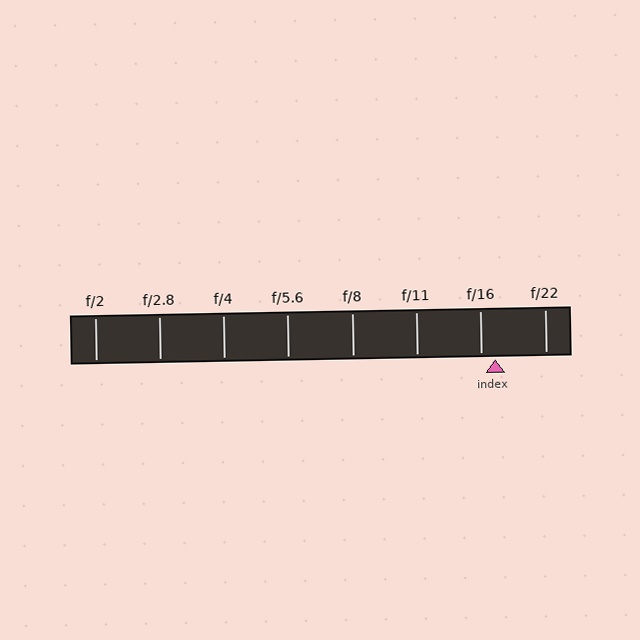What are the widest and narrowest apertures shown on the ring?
The widest aperture shown is f/2 and the narrowest is f/22.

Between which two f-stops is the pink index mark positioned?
The index mark is between f/16 and f/22.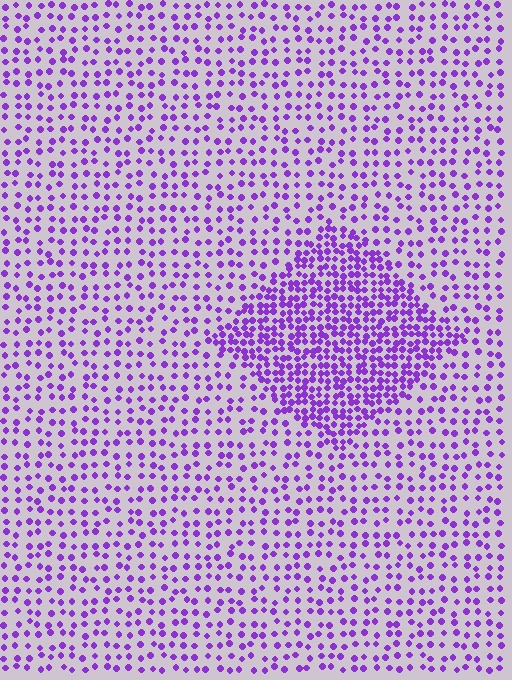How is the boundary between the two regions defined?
The boundary is defined by a change in element density (approximately 2.2x ratio). All elements are the same color, size, and shape.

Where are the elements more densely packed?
The elements are more densely packed inside the diamond boundary.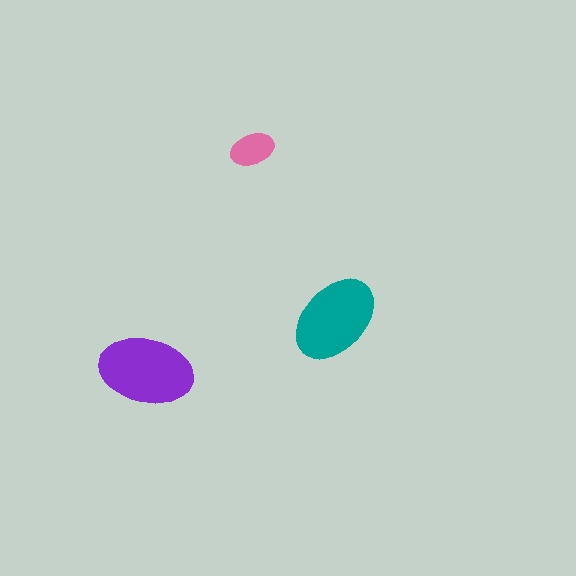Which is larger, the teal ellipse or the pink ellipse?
The teal one.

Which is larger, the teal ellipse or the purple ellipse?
The purple one.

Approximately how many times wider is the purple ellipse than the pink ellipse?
About 2 times wider.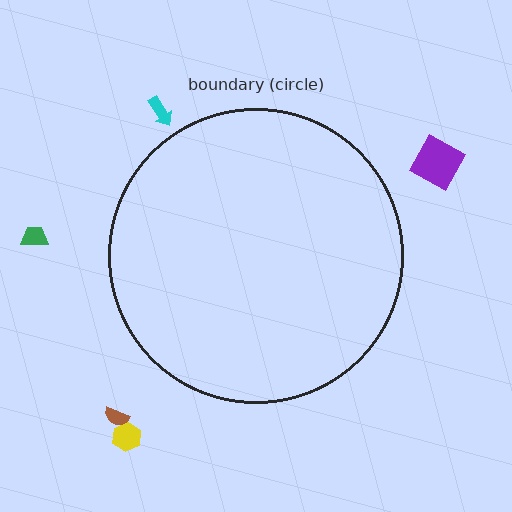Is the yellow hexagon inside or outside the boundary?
Outside.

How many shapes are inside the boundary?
0 inside, 5 outside.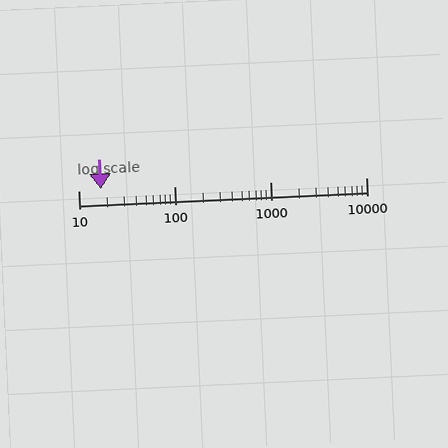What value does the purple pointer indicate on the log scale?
The pointer indicates approximately 17.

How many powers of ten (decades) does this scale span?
The scale spans 3 decades, from 10 to 10000.